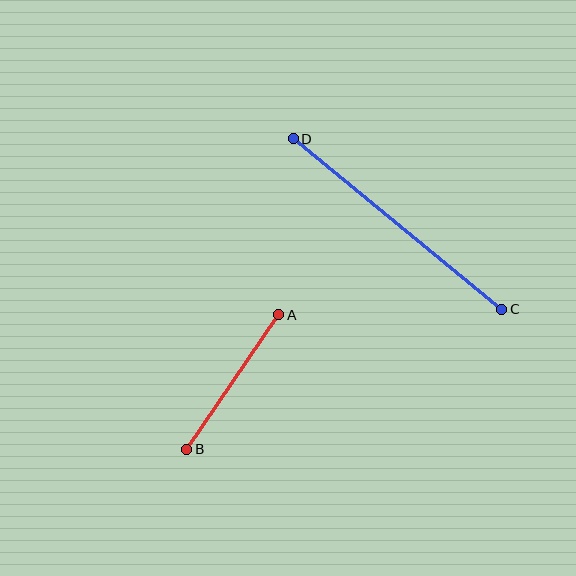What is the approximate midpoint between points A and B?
The midpoint is at approximately (233, 382) pixels.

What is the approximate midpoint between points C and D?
The midpoint is at approximately (397, 224) pixels.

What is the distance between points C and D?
The distance is approximately 269 pixels.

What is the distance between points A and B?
The distance is approximately 163 pixels.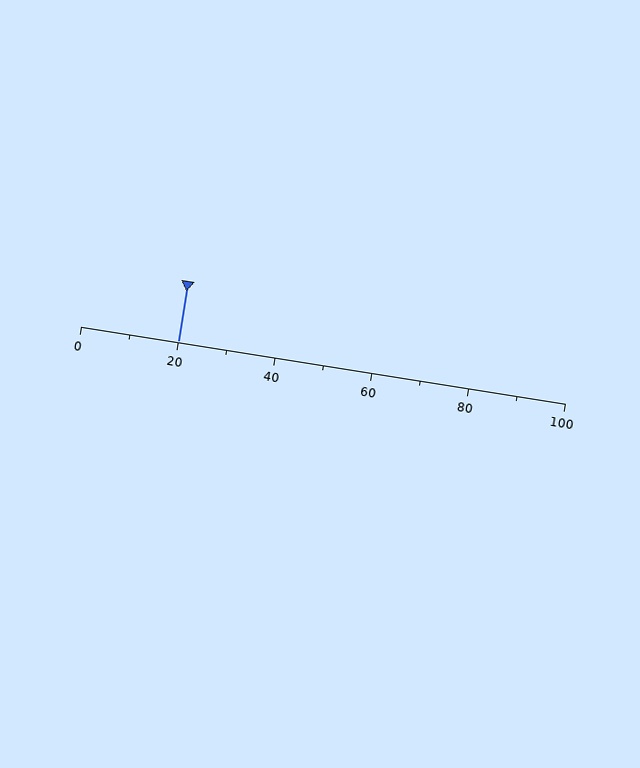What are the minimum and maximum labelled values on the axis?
The axis runs from 0 to 100.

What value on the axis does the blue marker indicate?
The marker indicates approximately 20.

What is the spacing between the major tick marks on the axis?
The major ticks are spaced 20 apart.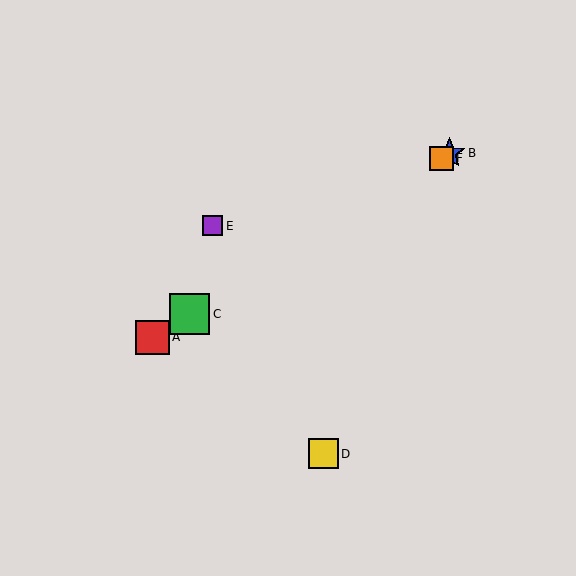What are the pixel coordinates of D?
Object D is at (323, 454).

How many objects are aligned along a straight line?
4 objects (A, B, C, F) are aligned along a straight line.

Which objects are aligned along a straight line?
Objects A, B, C, F are aligned along a straight line.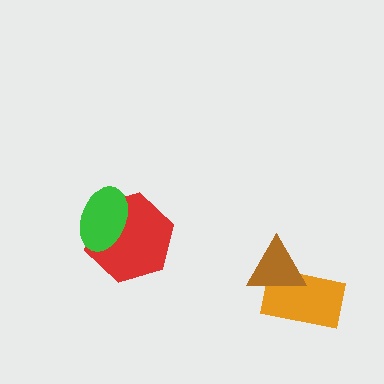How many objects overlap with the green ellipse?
1 object overlaps with the green ellipse.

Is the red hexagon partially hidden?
Yes, it is partially covered by another shape.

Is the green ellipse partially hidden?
No, no other shape covers it.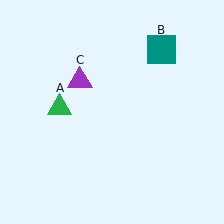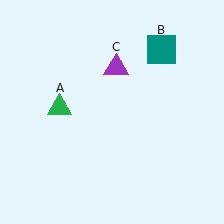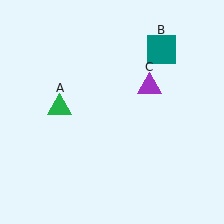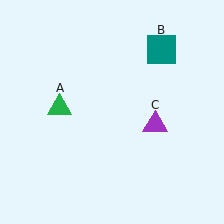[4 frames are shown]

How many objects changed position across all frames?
1 object changed position: purple triangle (object C).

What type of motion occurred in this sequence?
The purple triangle (object C) rotated clockwise around the center of the scene.